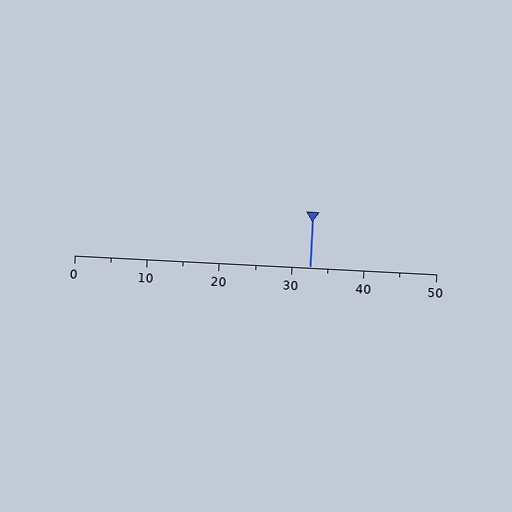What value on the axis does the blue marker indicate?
The marker indicates approximately 32.5.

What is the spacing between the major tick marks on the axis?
The major ticks are spaced 10 apart.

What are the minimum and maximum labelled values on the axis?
The axis runs from 0 to 50.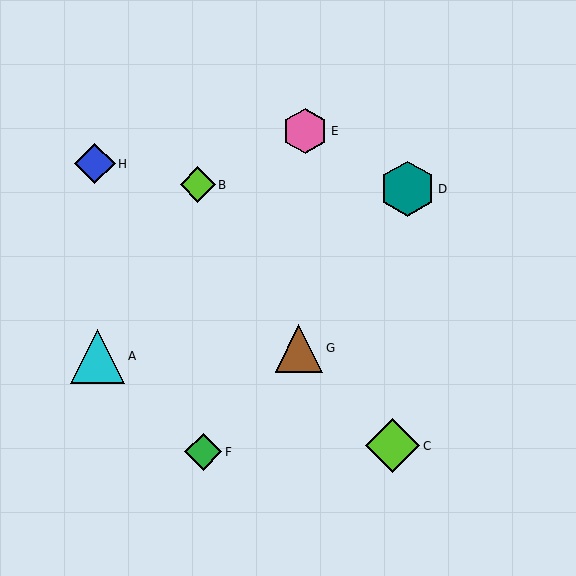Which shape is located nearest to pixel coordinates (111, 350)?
The cyan triangle (labeled A) at (97, 356) is nearest to that location.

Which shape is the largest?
The teal hexagon (labeled D) is the largest.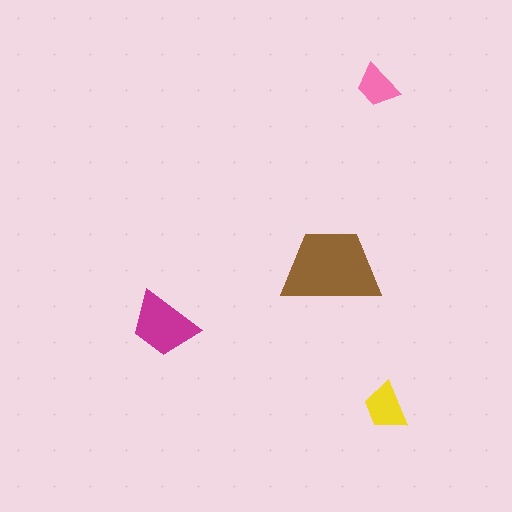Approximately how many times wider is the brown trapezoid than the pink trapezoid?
About 2 times wider.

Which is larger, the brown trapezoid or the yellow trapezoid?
The brown one.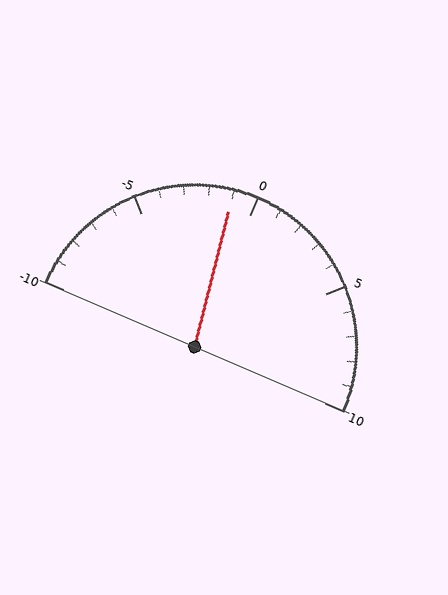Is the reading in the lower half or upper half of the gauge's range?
The reading is in the lower half of the range (-10 to 10).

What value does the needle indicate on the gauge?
The needle indicates approximately -1.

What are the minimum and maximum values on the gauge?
The gauge ranges from -10 to 10.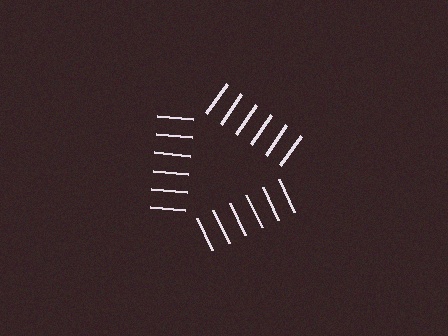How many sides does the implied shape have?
3 sides — the line-ends trace a triangle.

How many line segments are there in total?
18 — 6 along each of the 3 edges.